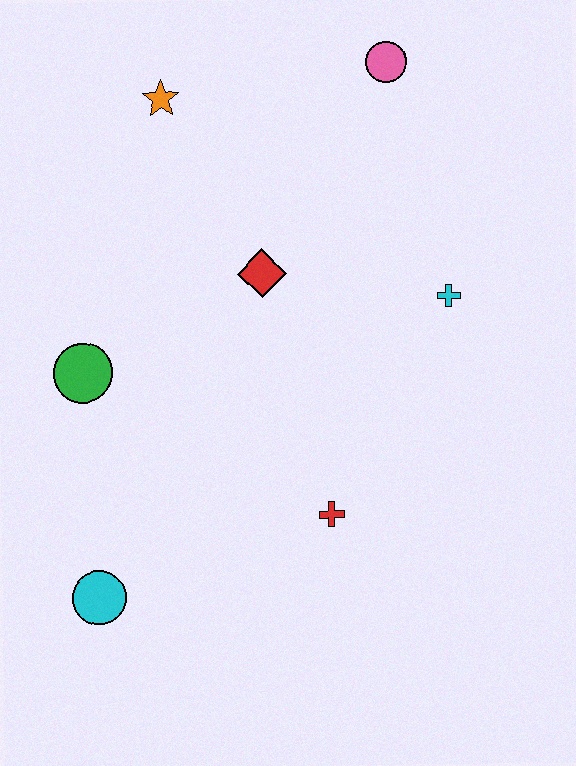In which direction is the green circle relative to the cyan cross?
The green circle is to the left of the cyan cross.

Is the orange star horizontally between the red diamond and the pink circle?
No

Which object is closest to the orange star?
The red diamond is closest to the orange star.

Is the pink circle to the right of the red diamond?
Yes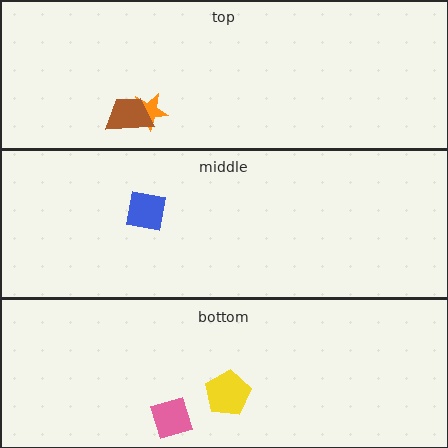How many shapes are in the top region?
2.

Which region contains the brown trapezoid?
The top region.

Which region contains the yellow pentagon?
The bottom region.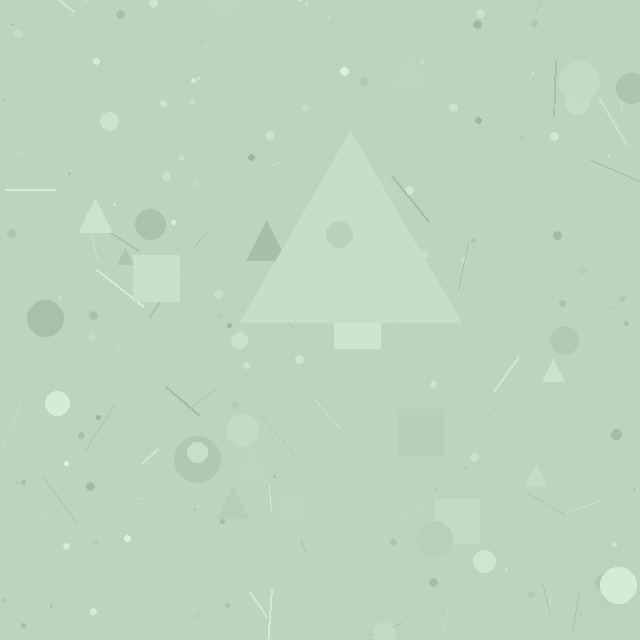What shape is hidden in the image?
A triangle is hidden in the image.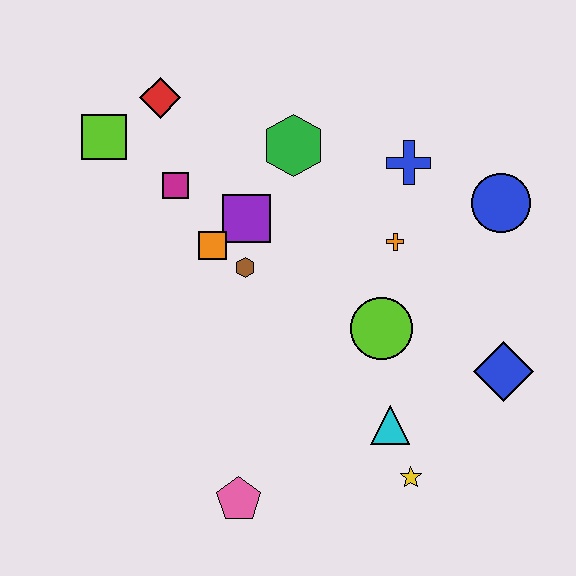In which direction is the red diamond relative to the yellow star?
The red diamond is above the yellow star.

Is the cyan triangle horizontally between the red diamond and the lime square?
No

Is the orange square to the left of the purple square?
Yes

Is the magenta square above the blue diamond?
Yes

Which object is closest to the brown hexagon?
The orange square is closest to the brown hexagon.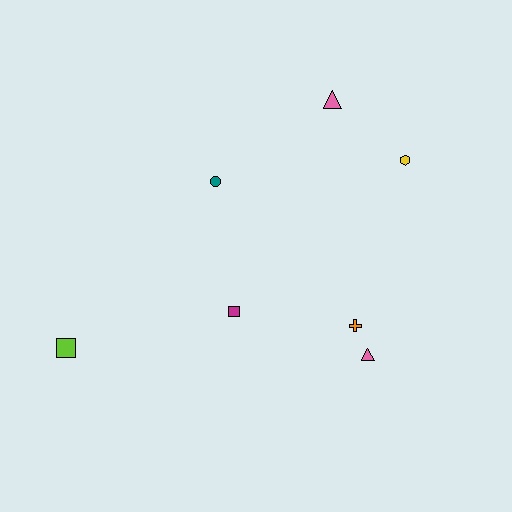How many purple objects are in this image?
There are no purple objects.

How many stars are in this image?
There are no stars.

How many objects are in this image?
There are 7 objects.